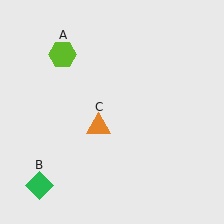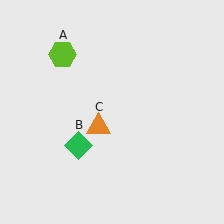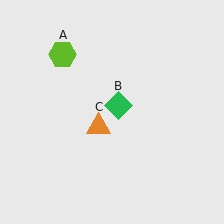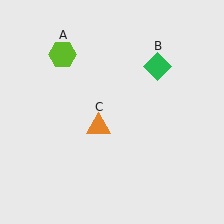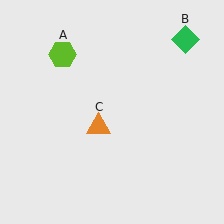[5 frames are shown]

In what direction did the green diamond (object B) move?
The green diamond (object B) moved up and to the right.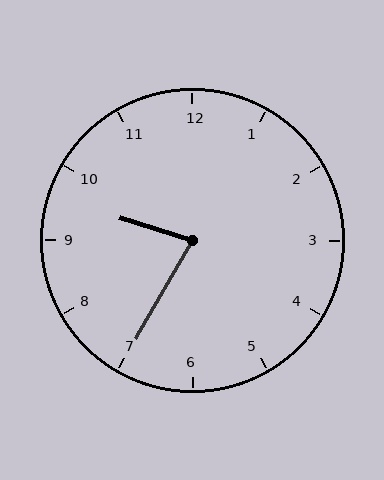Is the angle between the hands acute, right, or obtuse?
It is acute.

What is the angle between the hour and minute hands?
Approximately 78 degrees.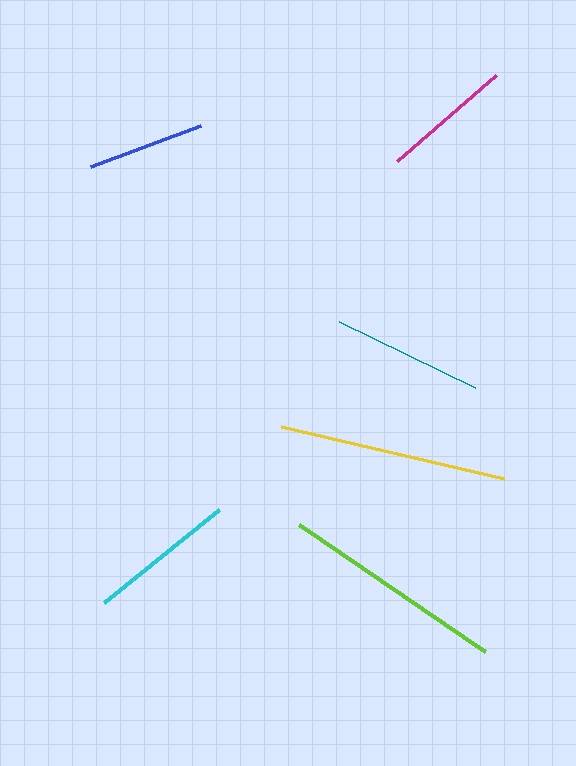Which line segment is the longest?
The yellow line is the longest at approximately 229 pixels.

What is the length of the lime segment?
The lime segment is approximately 225 pixels long.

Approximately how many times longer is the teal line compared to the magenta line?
The teal line is approximately 1.2 times the length of the magenta line.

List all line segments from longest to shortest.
From longest to shortest: yellow, lime, teal, cyan, magenta, blue.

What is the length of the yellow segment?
The yellow segment is approximately 229 pixels long.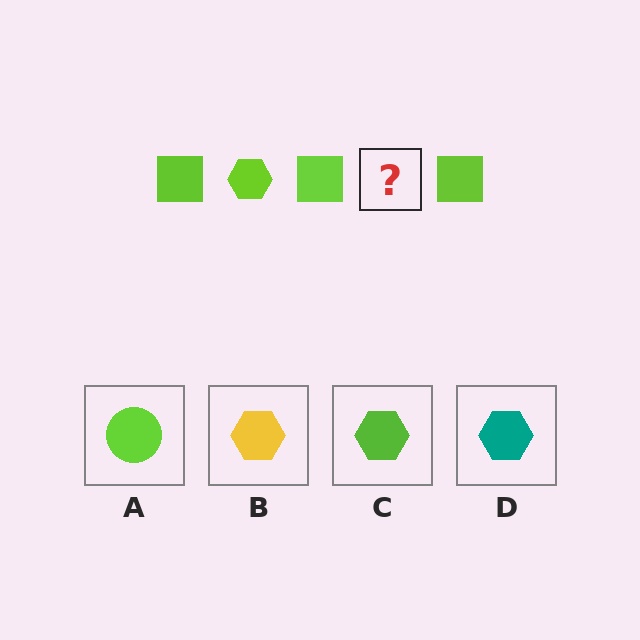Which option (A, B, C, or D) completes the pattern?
C.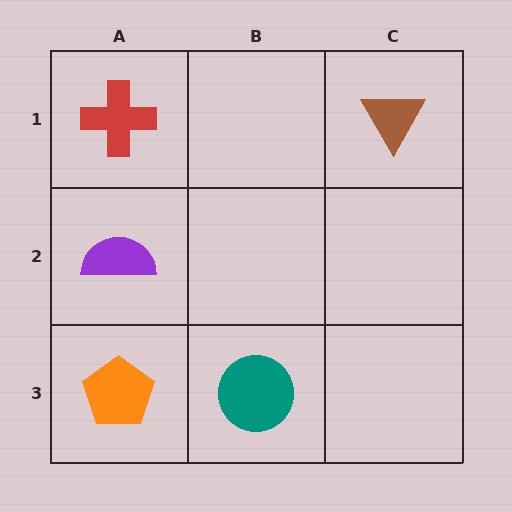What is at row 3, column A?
An orange pentagon.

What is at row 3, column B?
A teal circle.